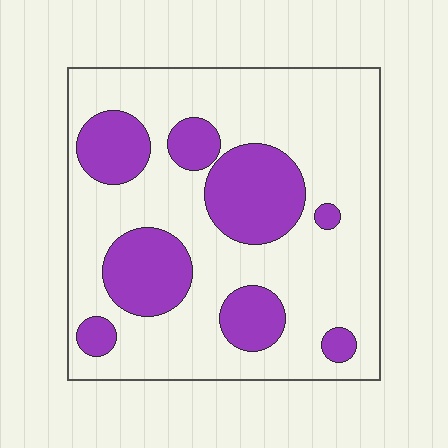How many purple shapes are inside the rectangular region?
8.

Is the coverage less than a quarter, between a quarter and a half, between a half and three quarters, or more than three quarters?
Between a quarter and a half.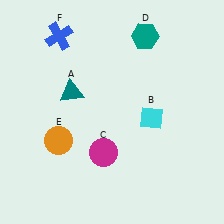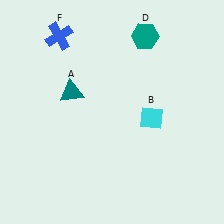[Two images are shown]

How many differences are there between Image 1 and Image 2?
There are 2 differences between the two images.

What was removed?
The magenta circle (C), the orange circle (E) were removed in Image 2.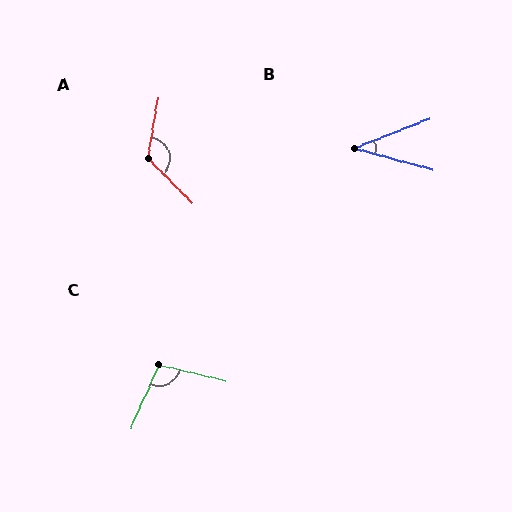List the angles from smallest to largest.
B (36°), C (100°), A (126°).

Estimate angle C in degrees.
Approximately 100 degrees.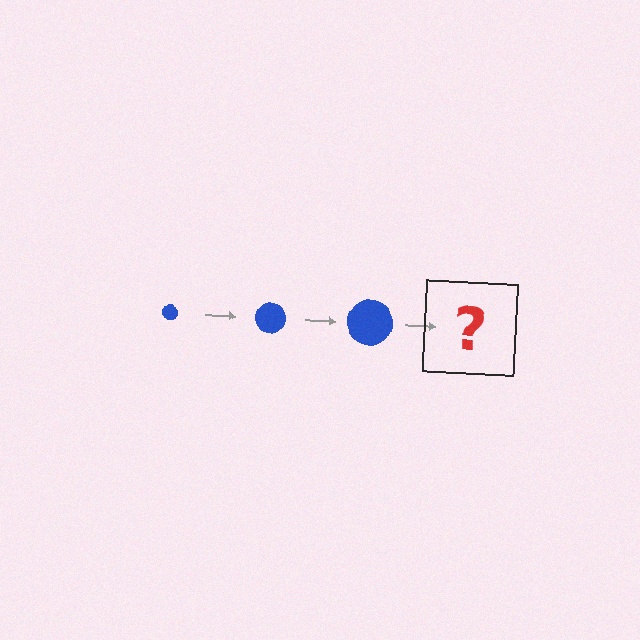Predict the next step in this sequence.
The next step is a blue circle, larger than the previous one.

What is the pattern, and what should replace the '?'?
The pattern is that the circle gets progressively larger each step. The '?' should be a blue circle, larger than the previous one.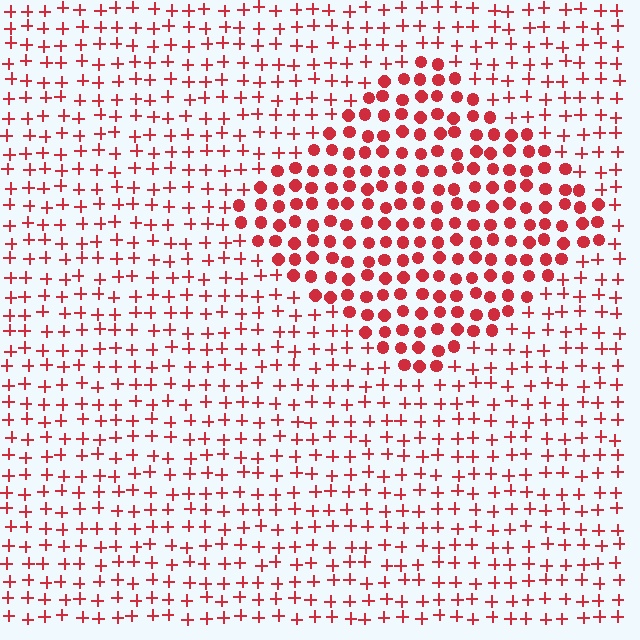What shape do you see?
I see a diamond.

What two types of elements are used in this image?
The image uses circles inside the diamond region and plus signs outside it.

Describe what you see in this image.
The image is filled with small red elements arranged in a uniform grid. A diamond-shaped region contains circles, while the surrounding area contains plus signs. The boundary is defined purely by the change in element shape.